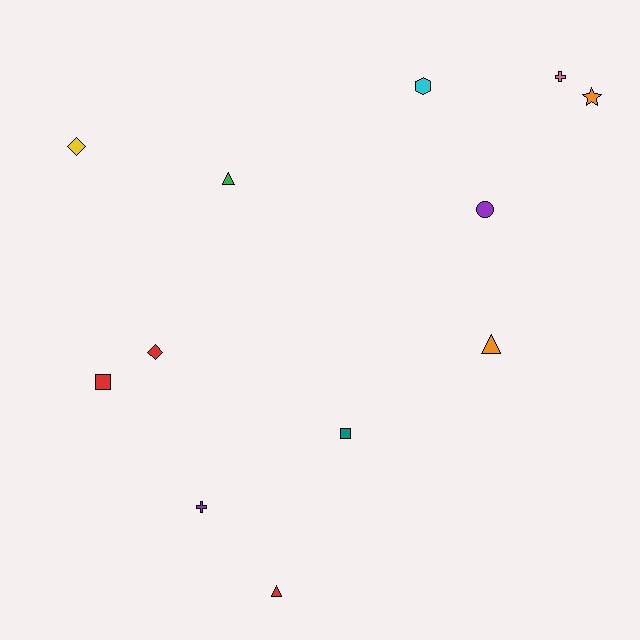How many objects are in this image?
There are 12 objects.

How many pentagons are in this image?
There are no pentagons.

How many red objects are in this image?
There are 3 red objects.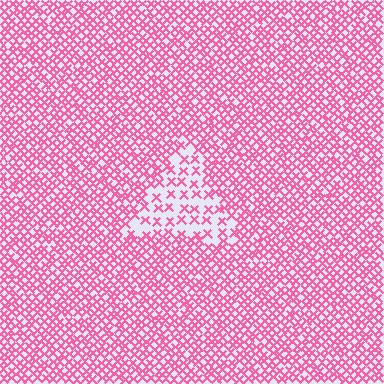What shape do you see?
I see a triangle.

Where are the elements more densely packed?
The elements are more densely packed outside the triangle boundary.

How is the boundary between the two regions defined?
The boundary is defined by a change in element density (approximately 2.4x ratio). All elements are the same color, size, and shape.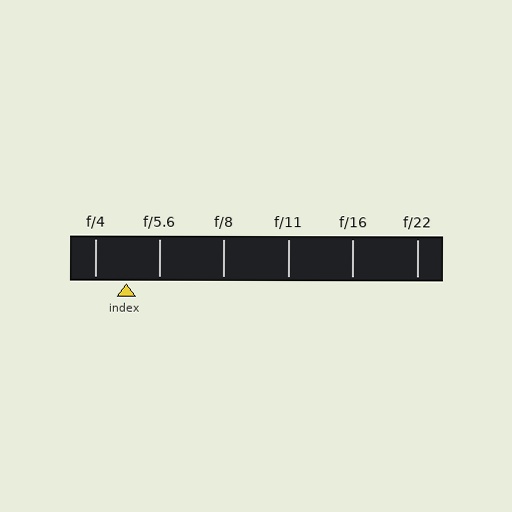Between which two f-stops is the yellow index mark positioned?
The index mark is between f/4 and f/5.6.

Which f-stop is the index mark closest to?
The index mark is closest to f/4.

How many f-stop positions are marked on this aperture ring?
There are 6 f-stop positions marked.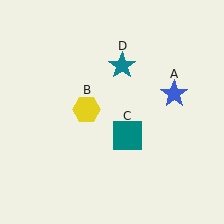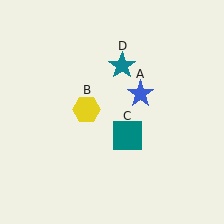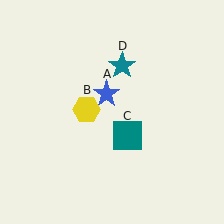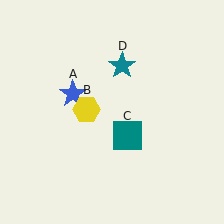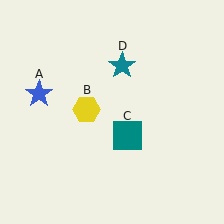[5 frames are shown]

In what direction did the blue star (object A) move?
The blue star (object A) moved left.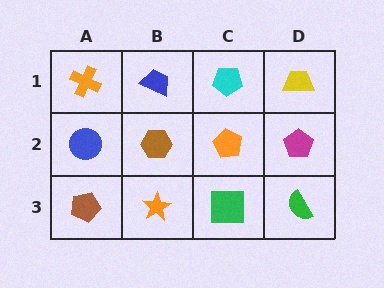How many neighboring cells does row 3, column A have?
2.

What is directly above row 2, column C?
A cyan pentagon.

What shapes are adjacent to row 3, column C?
An orange pentagon (row 2, column C), an orange star (row 3, column B), a green semicircle (row 3, column D).